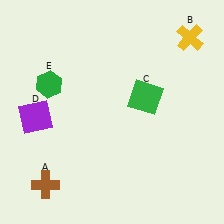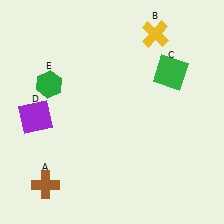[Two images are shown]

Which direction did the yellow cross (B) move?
The yellow cross (B) moved left.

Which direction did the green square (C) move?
The green square (C) moved right.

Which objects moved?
The objects that moved are: the yellow cross (B), the green square (C).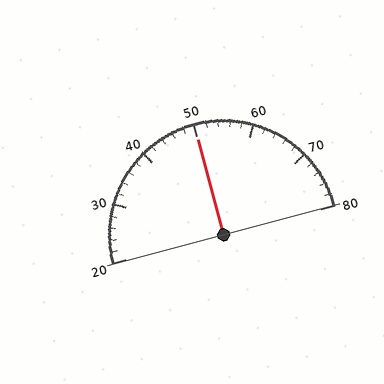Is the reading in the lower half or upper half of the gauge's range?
The reading is in the upper half of the range (20 to 80).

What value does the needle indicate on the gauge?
The needle indicates approximately 50.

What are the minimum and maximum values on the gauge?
The gauge ranges from 20 to 80.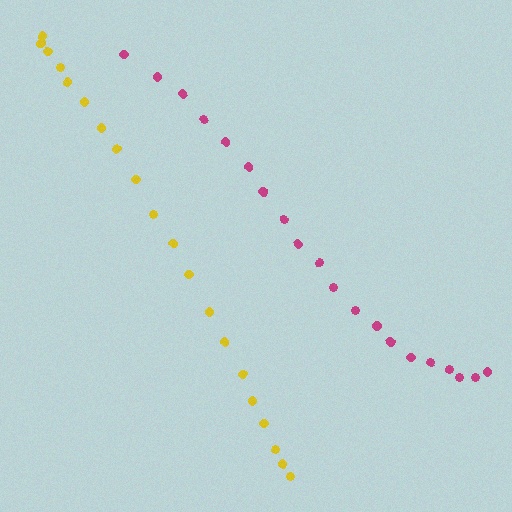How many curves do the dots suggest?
There are 2 distinct paths.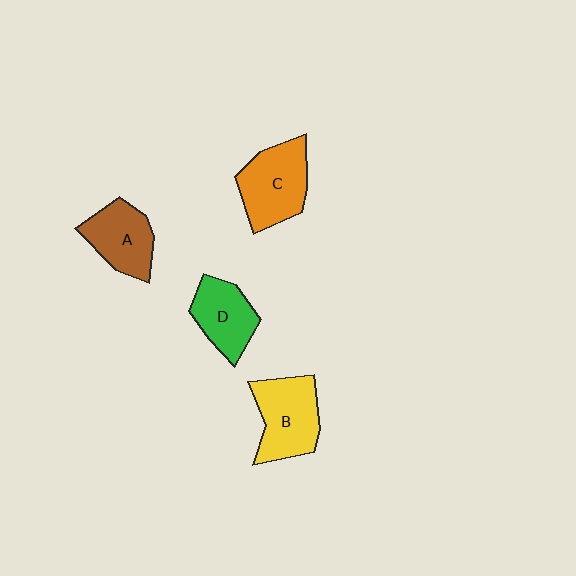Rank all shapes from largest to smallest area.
From largest to smallest: C (orange), B (yellow), A (brown), D (green).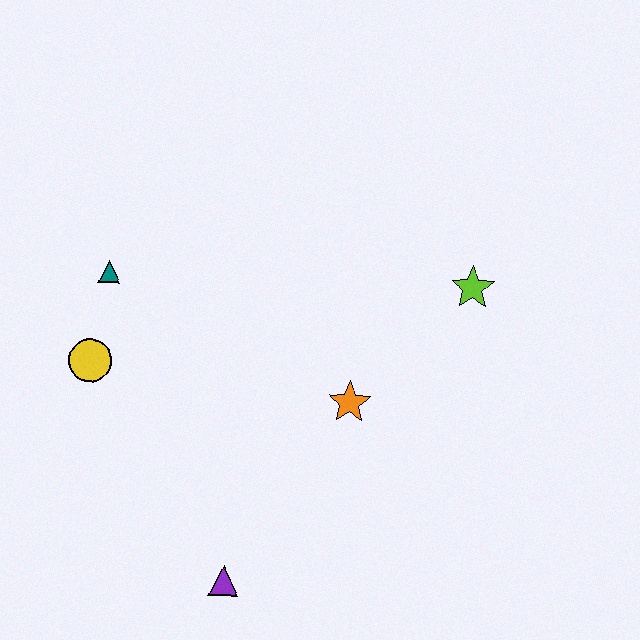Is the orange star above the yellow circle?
No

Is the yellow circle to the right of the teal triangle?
No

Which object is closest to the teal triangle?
The yellow circle is closest to the teal triangle.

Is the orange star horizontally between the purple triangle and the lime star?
Yes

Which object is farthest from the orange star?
The teal triangle is farthest from the orange star.